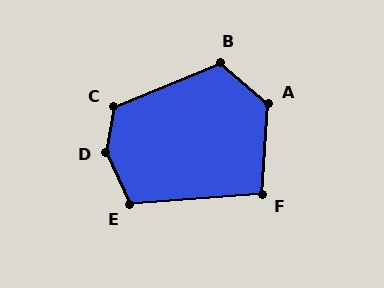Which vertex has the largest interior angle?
D, at approximately 145 degrees.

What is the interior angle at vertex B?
Approximately 117 degrees (obtuse).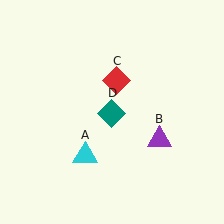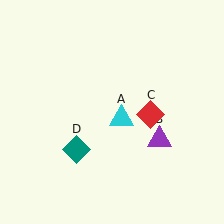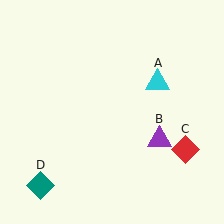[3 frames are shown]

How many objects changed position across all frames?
3 objects changed position: cyan triangle (object A), red diamond (object C), teal diamond (object D).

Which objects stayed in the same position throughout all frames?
Purple triangle (object B) remained stationary.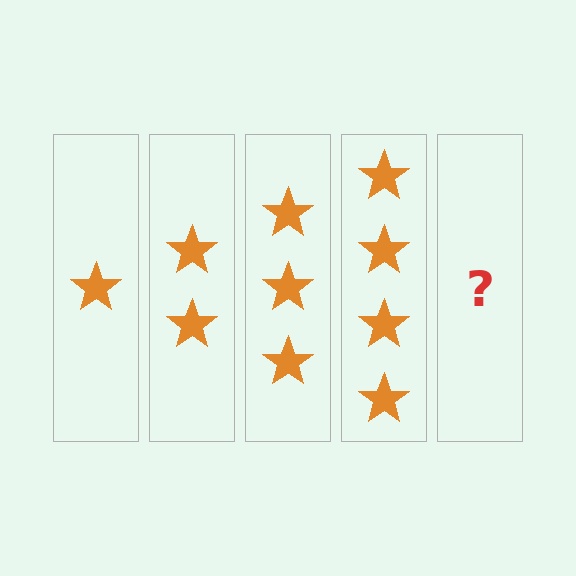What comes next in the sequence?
The next element should be 5 stars.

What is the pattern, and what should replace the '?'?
The pattern is that each step adds one more star. The '?' should be 5 stars.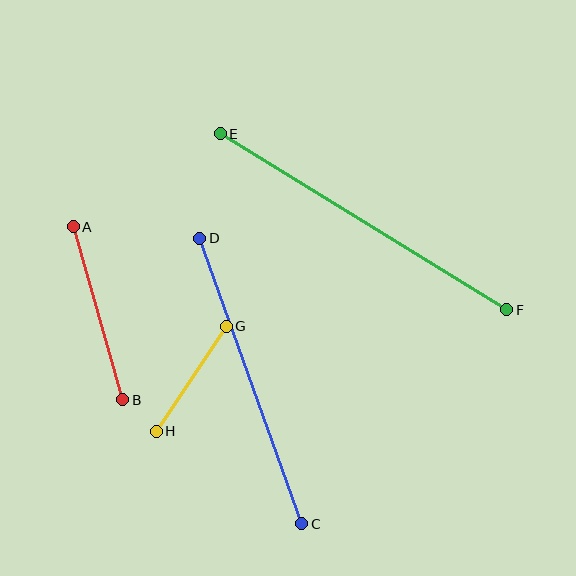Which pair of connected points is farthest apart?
Points E and F are farthest apart.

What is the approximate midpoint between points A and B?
The midpoint is at approximately (98, 313) pixels.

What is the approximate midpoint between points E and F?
The midpoint is at approximately (364, 222) pixels.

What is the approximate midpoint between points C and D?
The midpoint is at approximately (251, 381) pixels.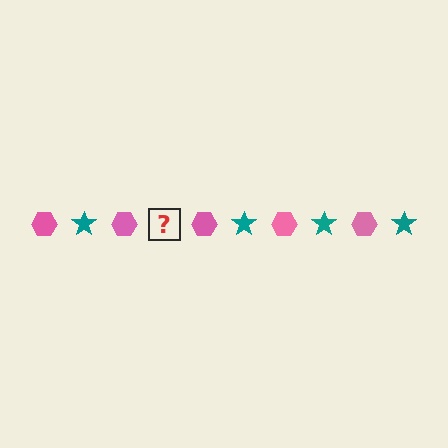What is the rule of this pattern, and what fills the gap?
The rule is that the pattern alternates between pink hexagon and teal star. The gap should be filled with a teal star.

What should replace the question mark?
The question mark should be replaced with a teal star.